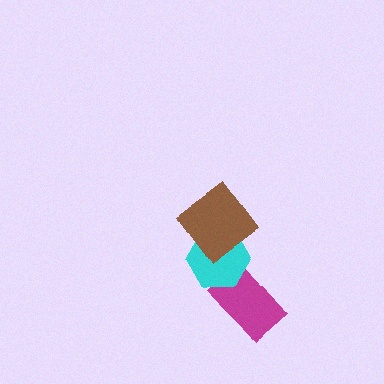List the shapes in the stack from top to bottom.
From top to bottom: the brown diamond, the cyan hexagon, the magenta rectangle.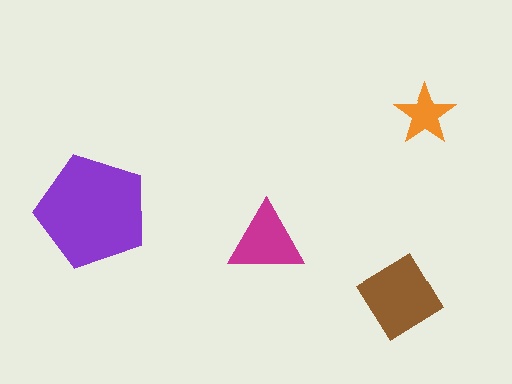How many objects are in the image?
There are 4 objects in the image.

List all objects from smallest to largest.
The orange star, the magenta triangle, the brown diamond, the purple pentagon.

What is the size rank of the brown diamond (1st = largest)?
2nd.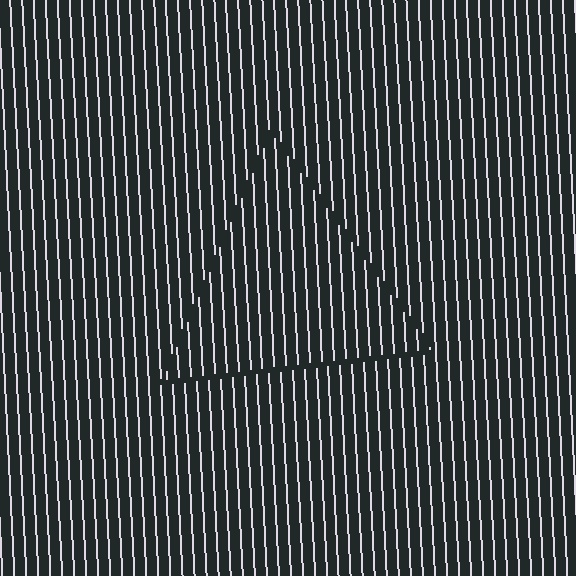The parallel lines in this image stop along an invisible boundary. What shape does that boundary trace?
An illusory triangle. The interior of the shape contains the same grating, shifted by half a period — the contour is defined by the phase discontinuity where line-ends from the inner and outer gratings abut.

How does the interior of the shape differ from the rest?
The interior of the shape contains the same grating, shifted by half a period — the contour is defined by the phase discontinuity where line-ends from the inner and outer gratings abut.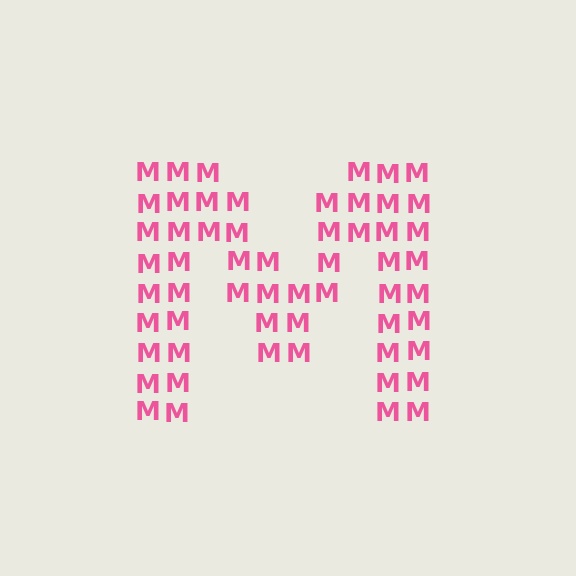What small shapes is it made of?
It is made of small letter M's.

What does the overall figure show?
The overall figure shows the letter M.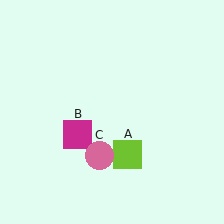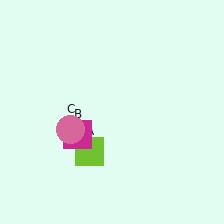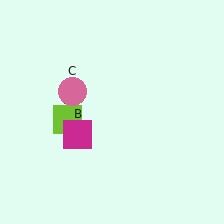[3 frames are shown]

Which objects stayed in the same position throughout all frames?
Magenta square (object B) remained stationary.